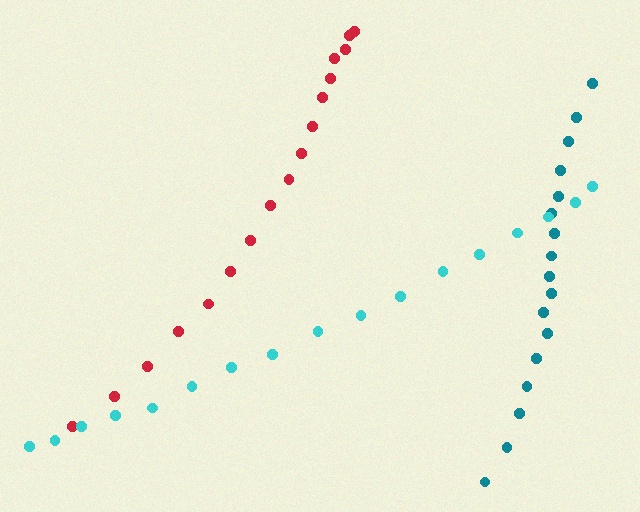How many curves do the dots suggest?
There are 3 distinct paths.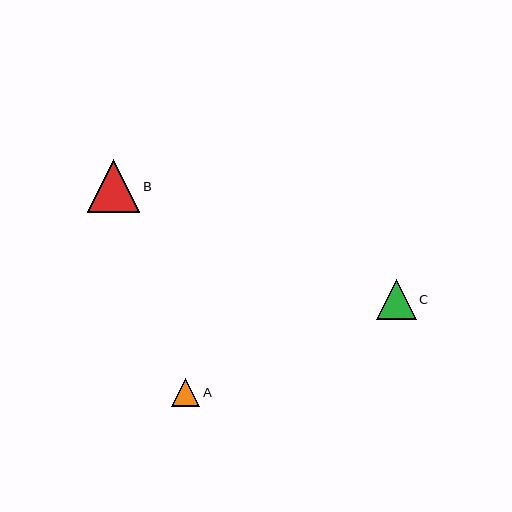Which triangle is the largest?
Triangle B is the largest with a size of approximately 53 pixels.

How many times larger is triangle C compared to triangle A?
Triangle C is approximately 1.4 times the size of triangle A.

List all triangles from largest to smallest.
From largest to smallest: B, C, A.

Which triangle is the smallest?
Triangle A is the smallest with a size of approximately 28 pixels.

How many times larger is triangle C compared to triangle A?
Triangle C is approximately 1.4 times the size of triangle A.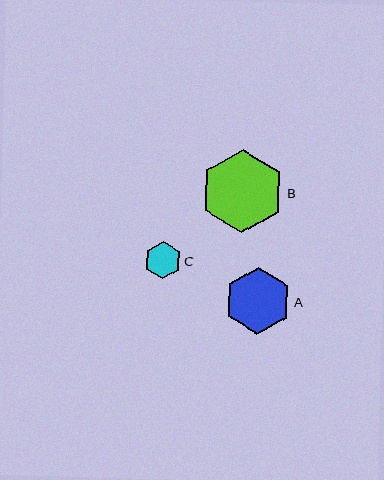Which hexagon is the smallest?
Hexagon C is the smallest with a size of approximately 37 pixels.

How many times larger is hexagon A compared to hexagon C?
Hexagon A is approximately 1.8 times the size of hexagon C.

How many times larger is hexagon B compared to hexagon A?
Hexagon B is approximately 1.2 times the size of hexagon A.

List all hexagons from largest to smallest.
From largest to smallest: B, A, C.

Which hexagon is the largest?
Hexagon B is the largest with a size of approximately 84 pixels.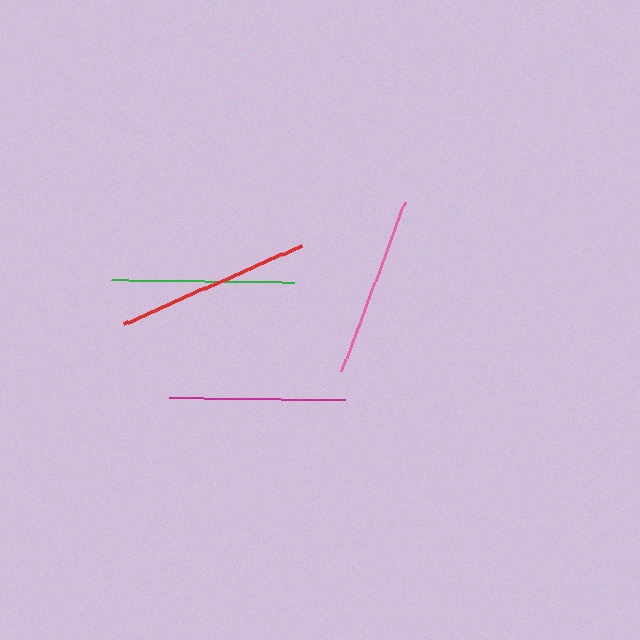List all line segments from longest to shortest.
From longest to shortest: red, green, pink, magenta.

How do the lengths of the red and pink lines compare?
The red and pink lines are approximately the same length.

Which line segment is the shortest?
The magenta line is the shortest at approximately 176 pixels.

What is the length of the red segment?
The red segment is approximately 195 pixels long.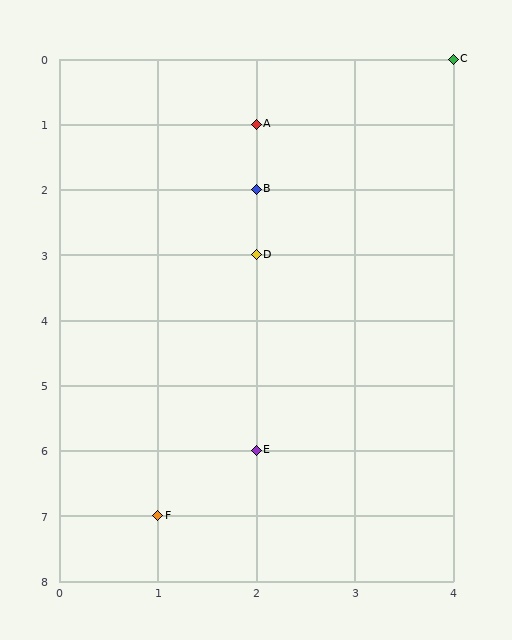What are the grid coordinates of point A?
Point A is at grid coordinates (2, 1).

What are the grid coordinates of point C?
Point C is at grid coordinates (4, 0).